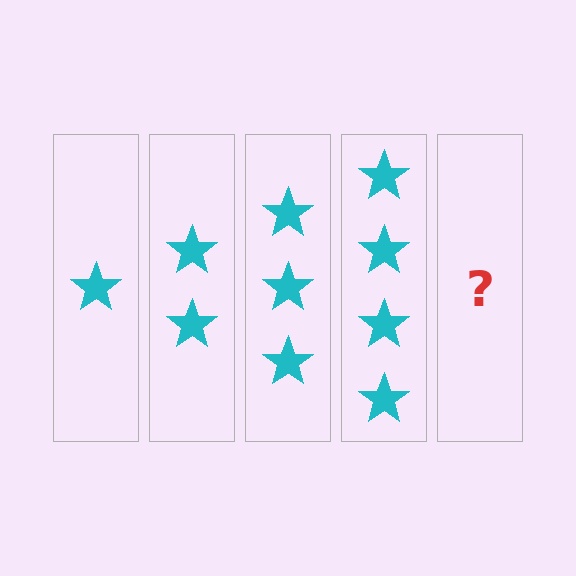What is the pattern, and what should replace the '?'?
The pattern is that each step adds one more star. The '?' should be 5 stars.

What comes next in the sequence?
The next element should be 5 stars.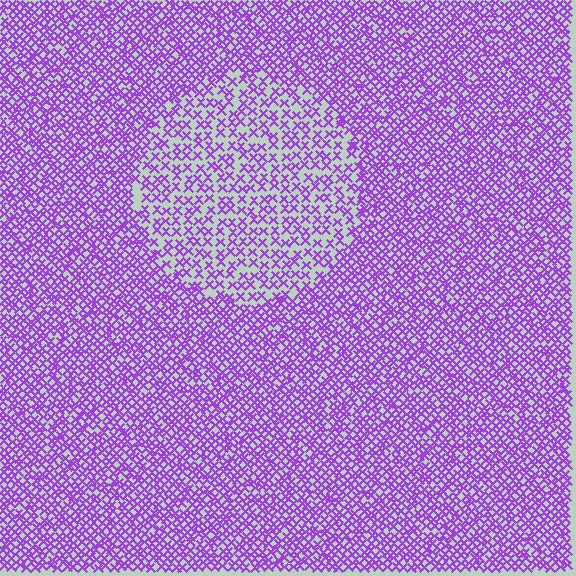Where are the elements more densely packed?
The elements are more densely packed outside the circle boundary.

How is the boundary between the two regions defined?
The boundary is defined by a change in element density (approximately 1.9x ratio). All elements are the same color, size, and shape.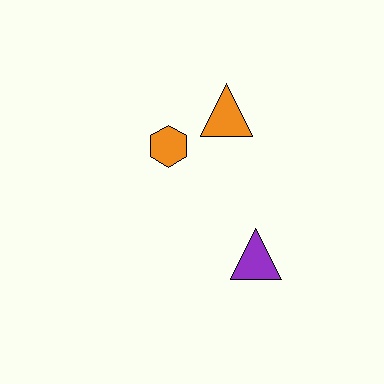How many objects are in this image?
There are 3 objects.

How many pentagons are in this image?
There are no pentagons.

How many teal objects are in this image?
There are no teal objects.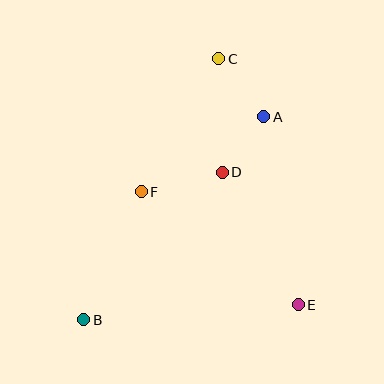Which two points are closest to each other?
Points A and D are closest to each other.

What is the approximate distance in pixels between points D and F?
The distance between D and F is approximately 84 pixels.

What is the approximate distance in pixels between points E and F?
The distance between E and F is approximately 193 pixels.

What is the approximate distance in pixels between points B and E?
The distance between B and E is approximately 215 pixels.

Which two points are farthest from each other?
Points B and C are farthest from each other.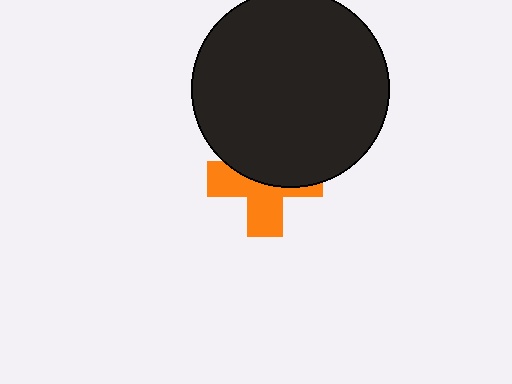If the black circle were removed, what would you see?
You would see the complete orange cross.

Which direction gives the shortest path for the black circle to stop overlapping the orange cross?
Moving up gives the shortest separation.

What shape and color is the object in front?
The object in front is a black circle.